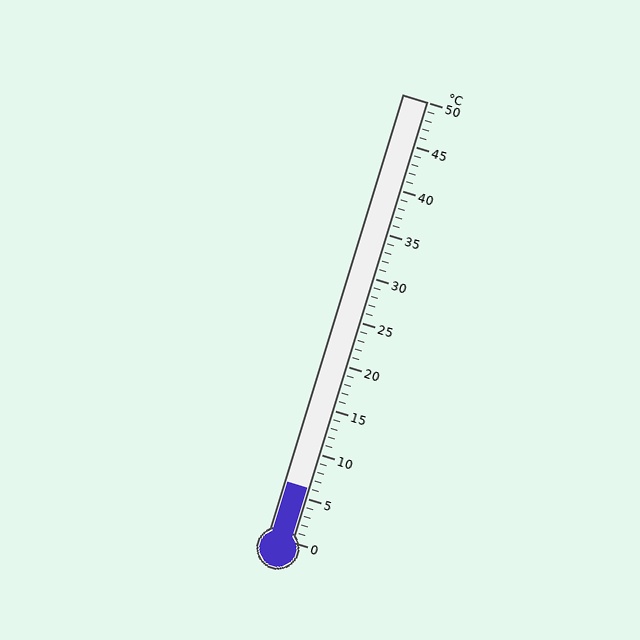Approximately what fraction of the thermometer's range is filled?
The thermometer is filled to approximately 10% of its range.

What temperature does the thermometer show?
The thermometer shows approximately 6°C.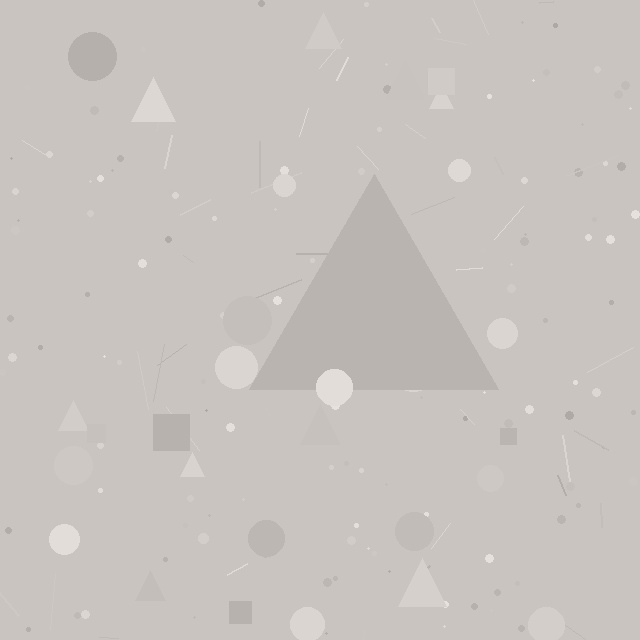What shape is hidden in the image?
A triangle is hidden in the image.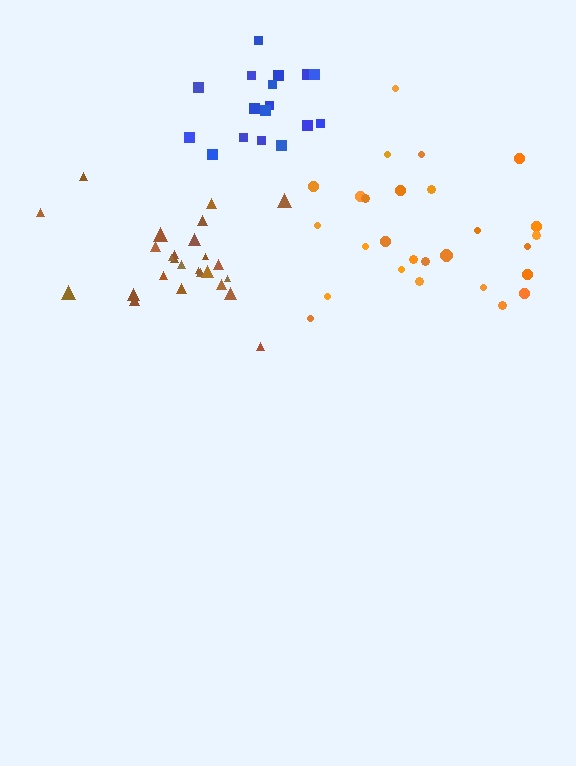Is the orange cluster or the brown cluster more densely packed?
Brown.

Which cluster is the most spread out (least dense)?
Orange.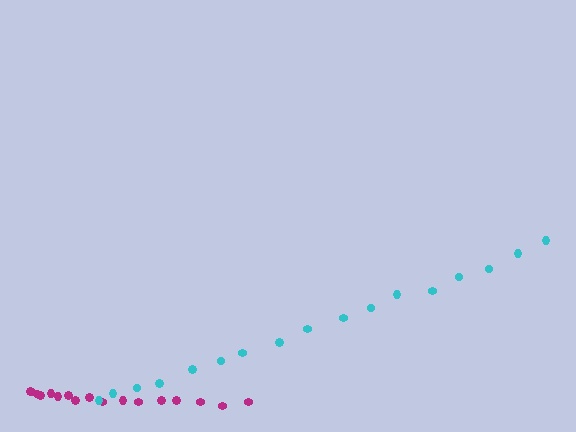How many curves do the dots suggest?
There are 2 distinct paths.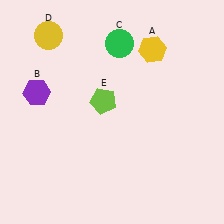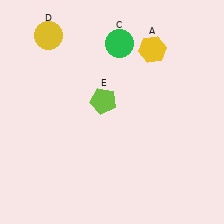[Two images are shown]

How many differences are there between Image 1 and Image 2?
There is 1 difference between the two images.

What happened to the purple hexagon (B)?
The purple hexagon (B) was removed in Image 2. It was in the top-left area of Image 1.